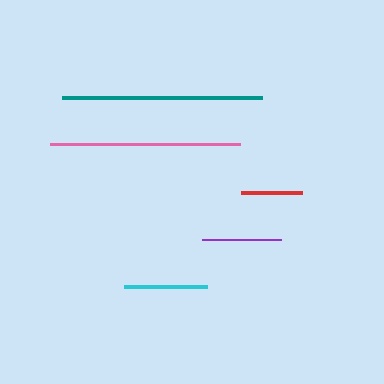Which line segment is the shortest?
The red line is the shortest at approximately 60 pixels.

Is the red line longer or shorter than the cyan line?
The cyan line is longer than the red line.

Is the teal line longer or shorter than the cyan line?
The teal line is longer than the cyan line.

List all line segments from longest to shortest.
From longest to shortest: teal, pink, cyan, purple, red.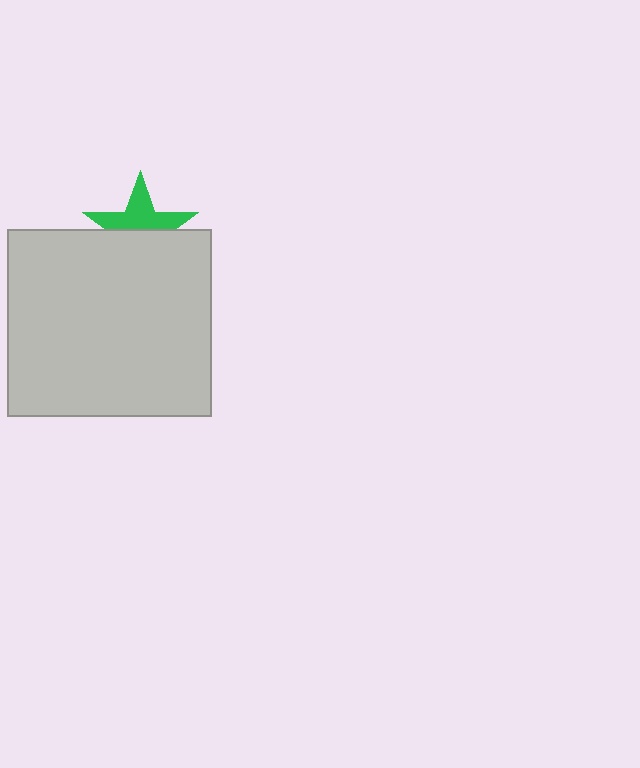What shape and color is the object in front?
The object in front is a light gray rectangle.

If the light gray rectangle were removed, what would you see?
You would see the complete green star.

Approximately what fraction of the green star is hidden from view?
Roughly 48% of the green star is hidden behind the light gray rectangle.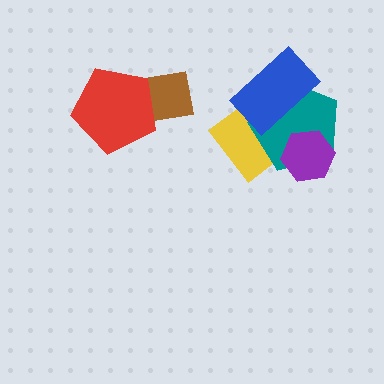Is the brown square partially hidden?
Yes, it is partially covered by another shape.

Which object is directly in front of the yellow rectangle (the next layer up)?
The teal pentagon is directly in front of the yellow rectangle.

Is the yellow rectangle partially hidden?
Yes, it is partially covered by another shape.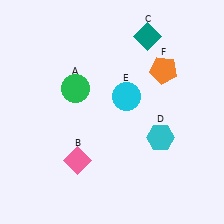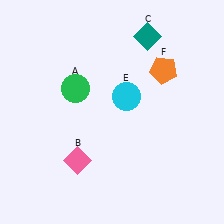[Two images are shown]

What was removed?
The cyan hexagon (D) was removed in Image 2.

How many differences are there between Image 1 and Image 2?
There is 1 difference between the two images.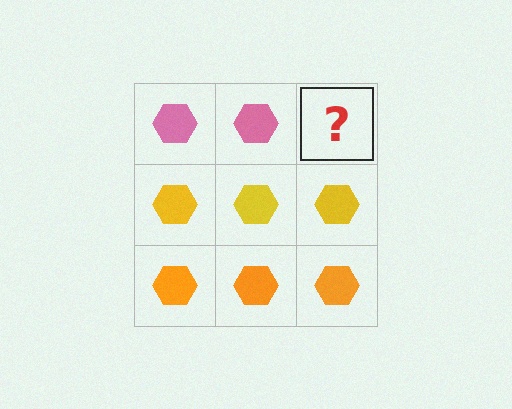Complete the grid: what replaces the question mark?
The question mark should be replaced with a pink hexagon.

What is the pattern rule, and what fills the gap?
The rule is that each row has a consistent color. The gap should be filled with a pink hexagon.